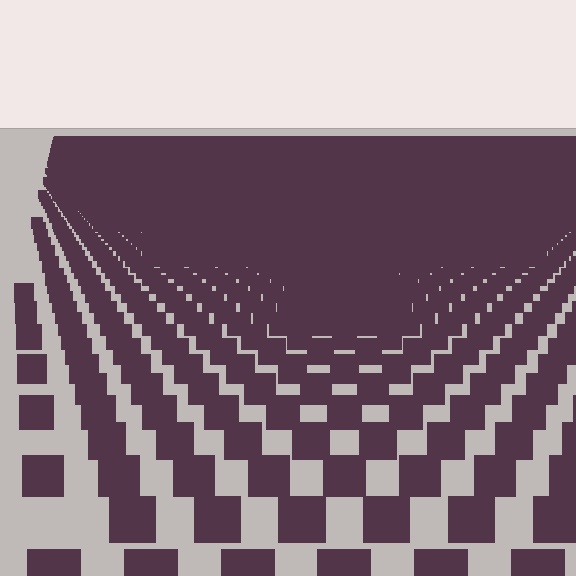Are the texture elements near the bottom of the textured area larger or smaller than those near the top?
Larger. Near the bottom, elements are closer to the viewer and appear at a bigger on-screen size.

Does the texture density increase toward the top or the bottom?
Density increases toward the top.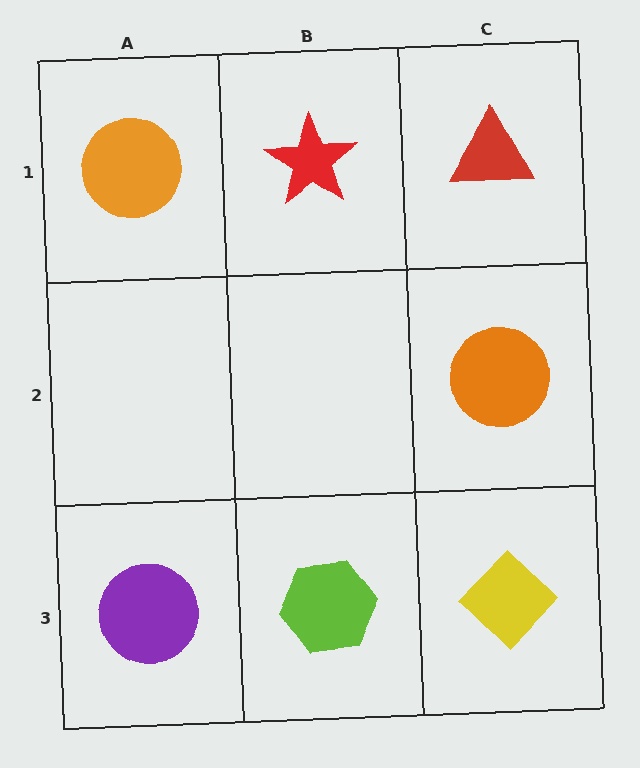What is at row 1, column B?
A red star.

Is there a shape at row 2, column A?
No, that cell is empty.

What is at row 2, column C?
An orange circle.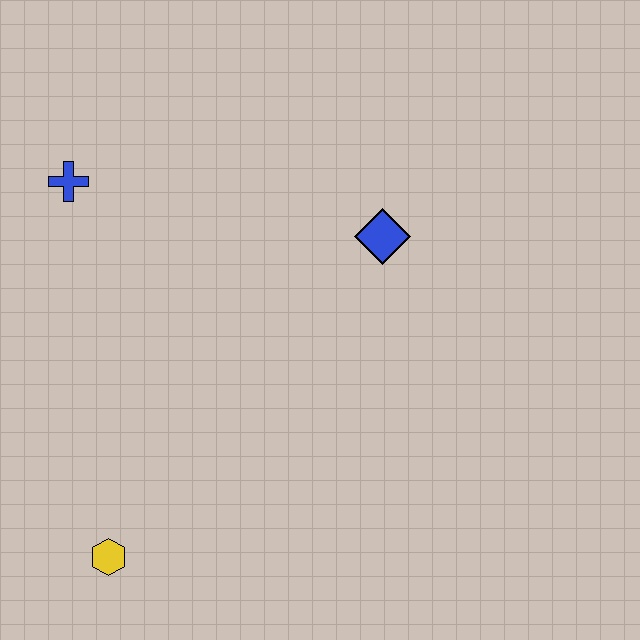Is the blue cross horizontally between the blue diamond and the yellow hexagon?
No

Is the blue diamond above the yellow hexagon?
Yes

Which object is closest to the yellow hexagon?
The blue cross is closest to the yellow hexagon.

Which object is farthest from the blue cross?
The yellow hexagon is farthest from the blue cross.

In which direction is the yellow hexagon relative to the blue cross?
The yellow hexagon is below the blue cross.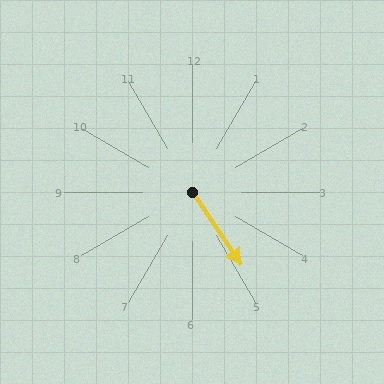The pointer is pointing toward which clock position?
Roughly 5 o'clock.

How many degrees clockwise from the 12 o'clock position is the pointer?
Approximately 146 degrees.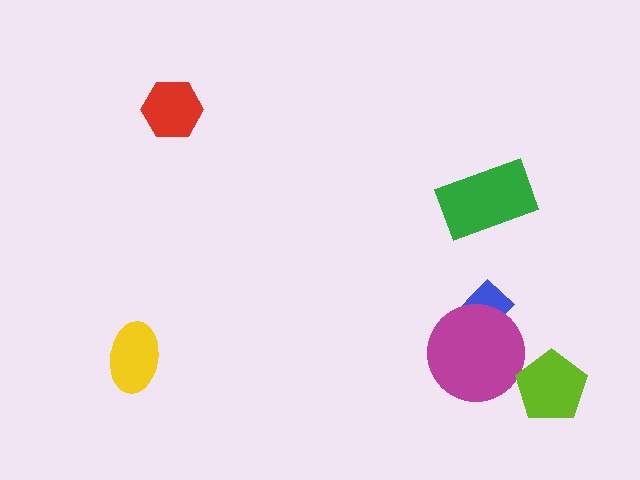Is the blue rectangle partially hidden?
Yes, it is partially covered by another shape.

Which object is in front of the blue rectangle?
The magenta circle is in front of the blue rectangle.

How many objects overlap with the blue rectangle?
1 object overlaps with the blue rectangle.